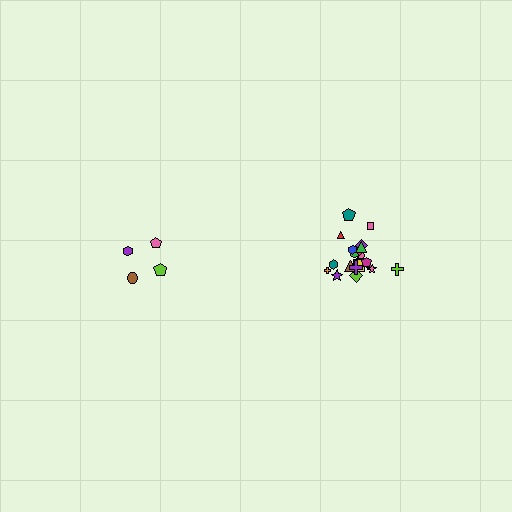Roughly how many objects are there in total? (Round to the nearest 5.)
Roughly 25 objects in total.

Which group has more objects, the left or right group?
The right group.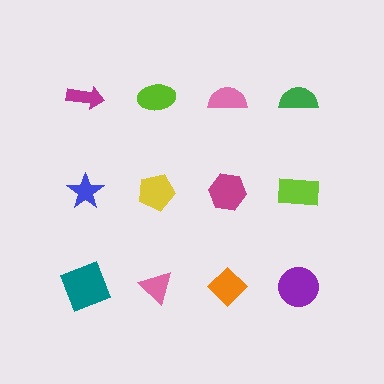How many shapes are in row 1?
4 shapes.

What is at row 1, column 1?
A magenta arrow.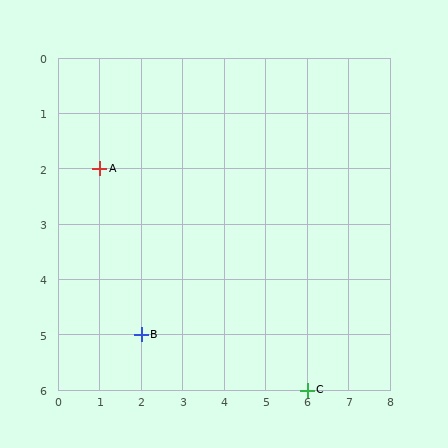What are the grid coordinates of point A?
Point A is at grid coordinates (1, 2).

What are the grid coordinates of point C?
Point C is at grid coordinates (6, 6).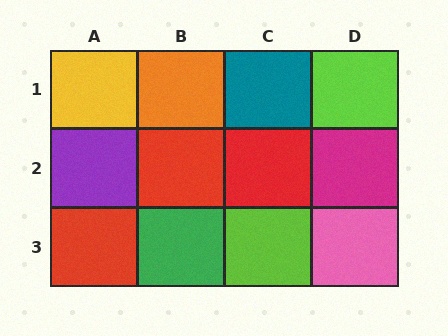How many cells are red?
3 cells are red.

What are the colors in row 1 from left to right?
Yellow, orange, teal, lime.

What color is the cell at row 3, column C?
Lime.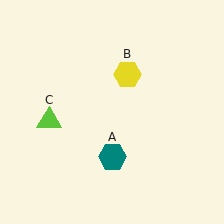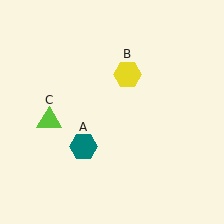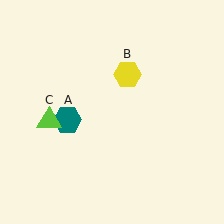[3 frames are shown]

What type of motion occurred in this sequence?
The teal hexagon (object A) rotated clockwise around the center of the scene.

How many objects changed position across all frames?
1 object changed position: teal hexagon (object A).